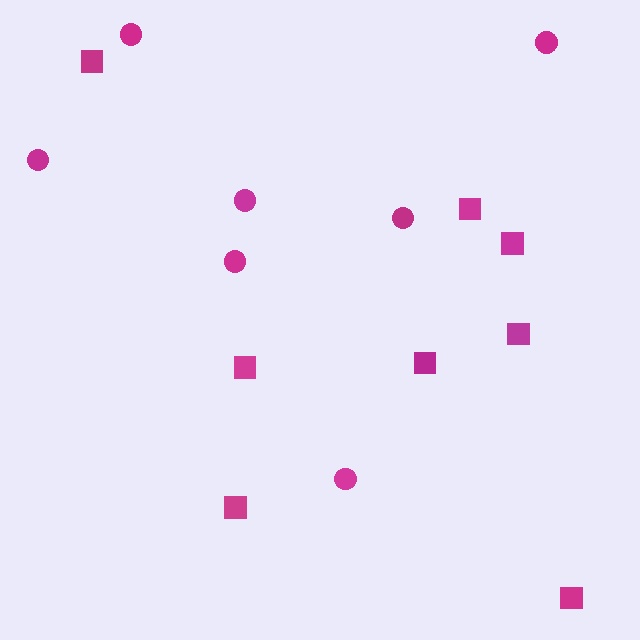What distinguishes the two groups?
There are 2 groups: one group of squares (8) and one group of circles (7).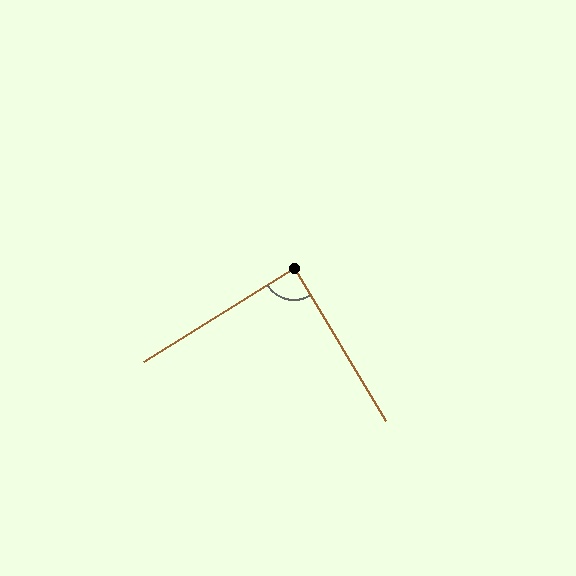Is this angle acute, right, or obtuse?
It is approximately a right angle.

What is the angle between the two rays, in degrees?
Approximately 89 degrees.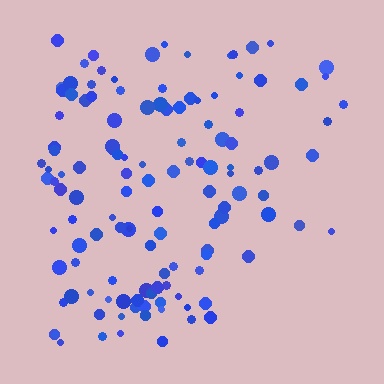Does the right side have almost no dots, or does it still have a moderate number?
Still a moderate number, just noticeably fewer than the left.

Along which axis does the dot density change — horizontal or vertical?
Horizontal.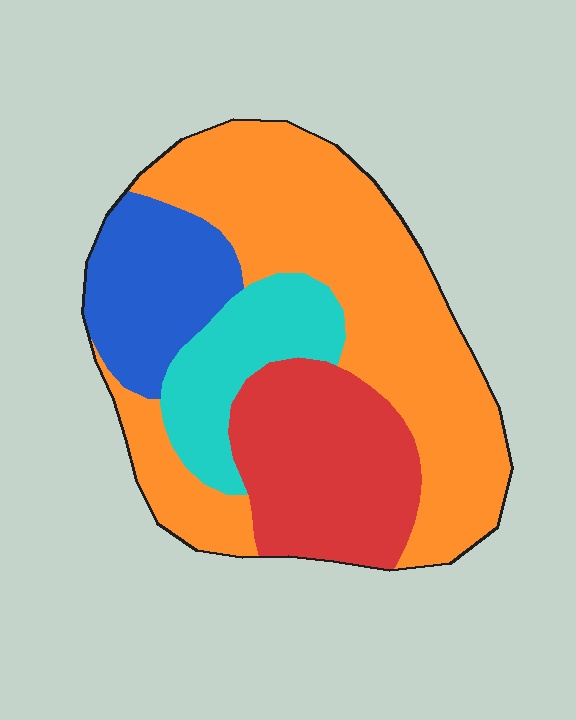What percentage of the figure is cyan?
Cyan covers about 15% of the figure.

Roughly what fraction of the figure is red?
Red takes up about one fifth (1/5) of the figure.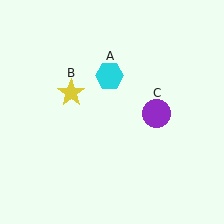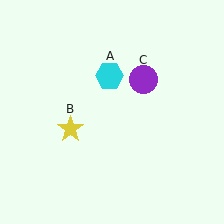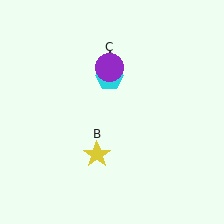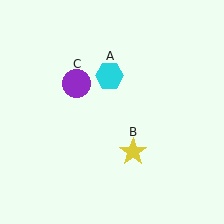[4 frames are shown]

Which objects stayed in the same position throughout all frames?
Cyan hexagon (object A) remained stationary.